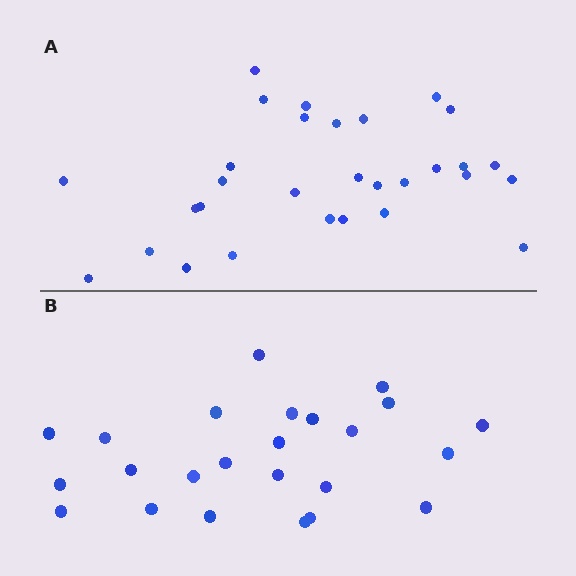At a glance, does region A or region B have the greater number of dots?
Region A (the top region) has more dots.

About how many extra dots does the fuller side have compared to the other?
Region A has about 6 more dots than region B.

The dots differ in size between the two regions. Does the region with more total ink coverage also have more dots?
No. Region B has more total ink coverage because its dots are larger, but region A actually contains more individual dots. Total area can be misleading — the number of items is what matters here.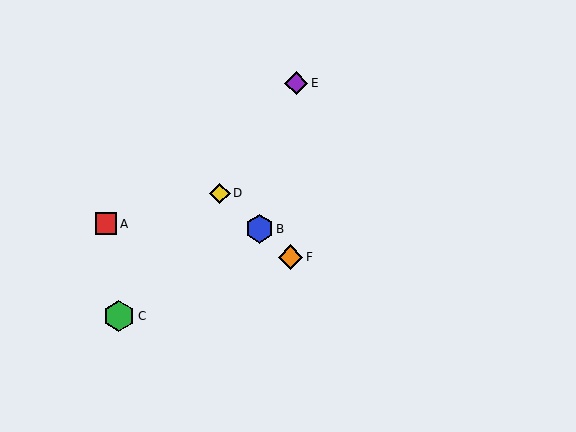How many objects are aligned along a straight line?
3 objects (B, D, F) are aligned along a straight line.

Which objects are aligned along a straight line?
Objects B, D, F are aligned along a straight line.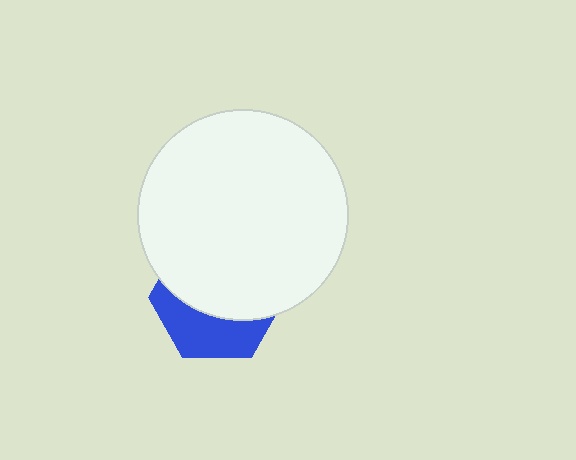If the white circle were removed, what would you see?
You would see the complete blue hexagon.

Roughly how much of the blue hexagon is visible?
A small part of it is visible (roughly 37%).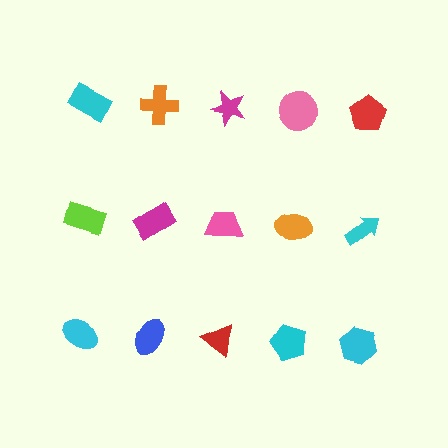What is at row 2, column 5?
A cyan arrow.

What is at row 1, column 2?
An orange cross.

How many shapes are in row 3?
5 shapes.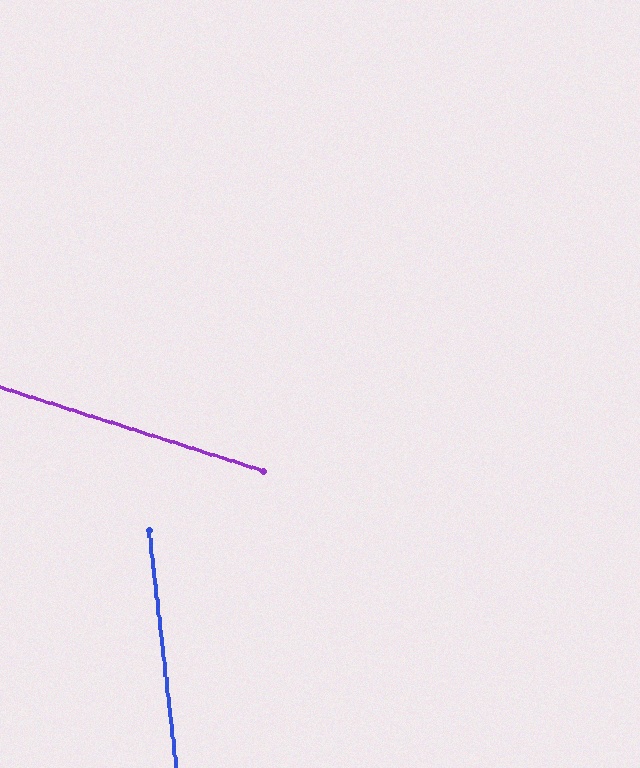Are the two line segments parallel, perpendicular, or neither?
Neither parallel nor perpendicular — they differ by about 66°.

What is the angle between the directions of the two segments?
Approximately 66 degrees.